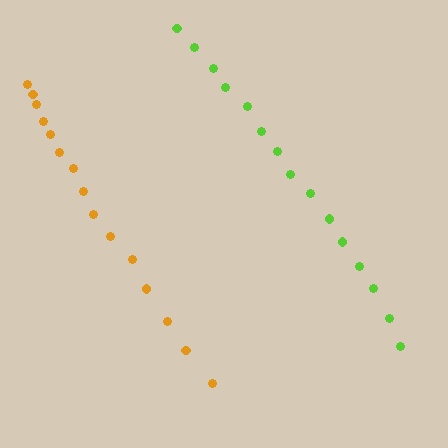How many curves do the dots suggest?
There are 2 distinct paths.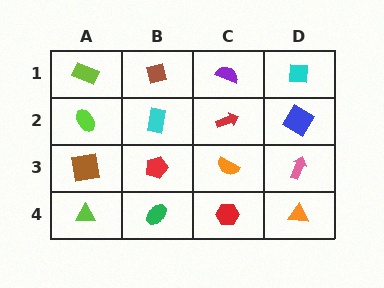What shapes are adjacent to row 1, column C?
A red arrow (row 2, column C), a brown square (row 1, column B), a cyan square (row 1, column D).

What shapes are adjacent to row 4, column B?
A red pentagon (row 3, column B), a lime triangle (row 4, column A), a red hexagon (row 4, column C).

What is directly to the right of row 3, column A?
A red pentagon.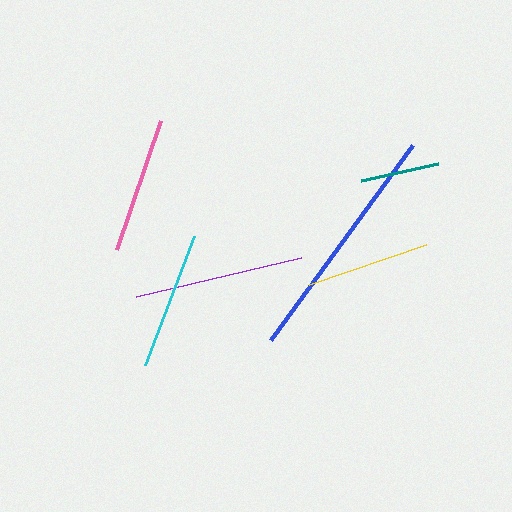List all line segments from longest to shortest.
From longest to shortest: blue, purple, cyan, pink, yellow, teal.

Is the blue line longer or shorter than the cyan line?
The blue line is longer than the cyan line.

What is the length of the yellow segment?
The yellow segment is approximately 124 pixels long.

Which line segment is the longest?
The blue line is the longest at approximately 241 pixels.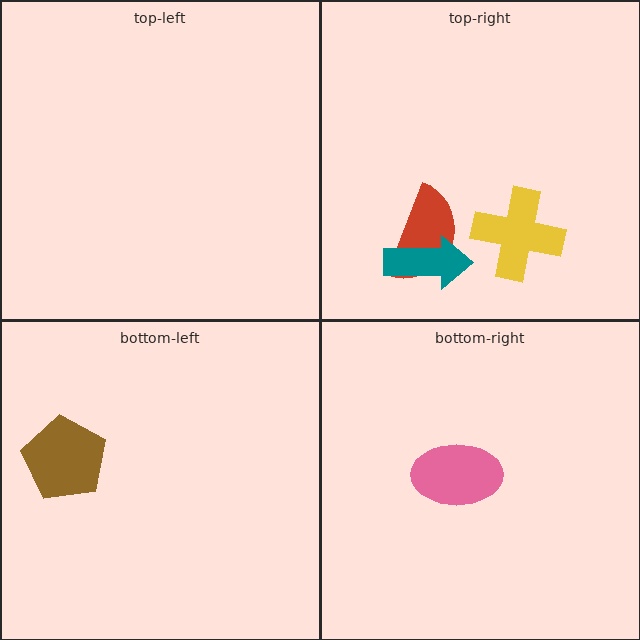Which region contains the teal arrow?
The top-right region.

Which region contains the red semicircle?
The top-right region.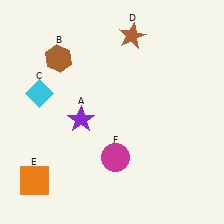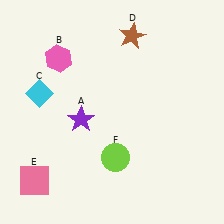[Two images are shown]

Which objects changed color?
B changed from brown to pink. E changed from orange to pink. F changed from magenta to lime.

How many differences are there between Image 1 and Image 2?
There are 3 differences between the two images.